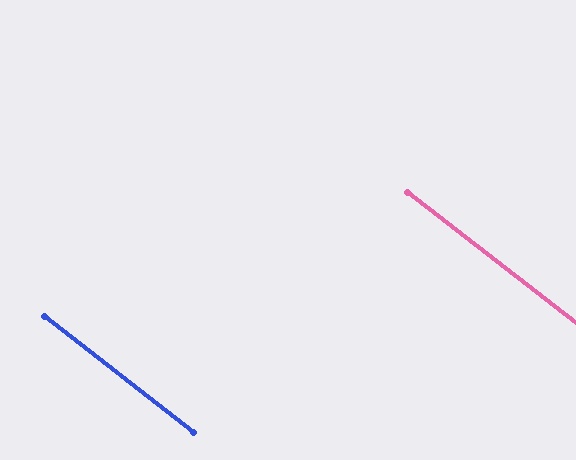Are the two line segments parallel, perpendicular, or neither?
Parallel — their directions differ by only 0.1°.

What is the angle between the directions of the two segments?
Approximately 0 degrees.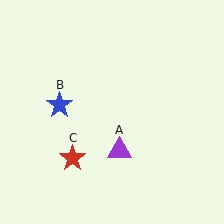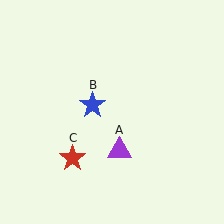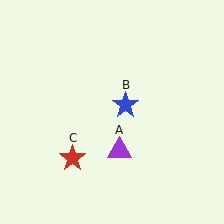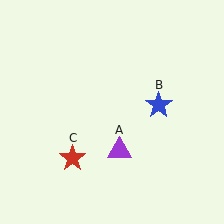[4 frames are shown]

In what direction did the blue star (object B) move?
The blue star (object B) moved right.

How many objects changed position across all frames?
1 object changed position: blue star (object B).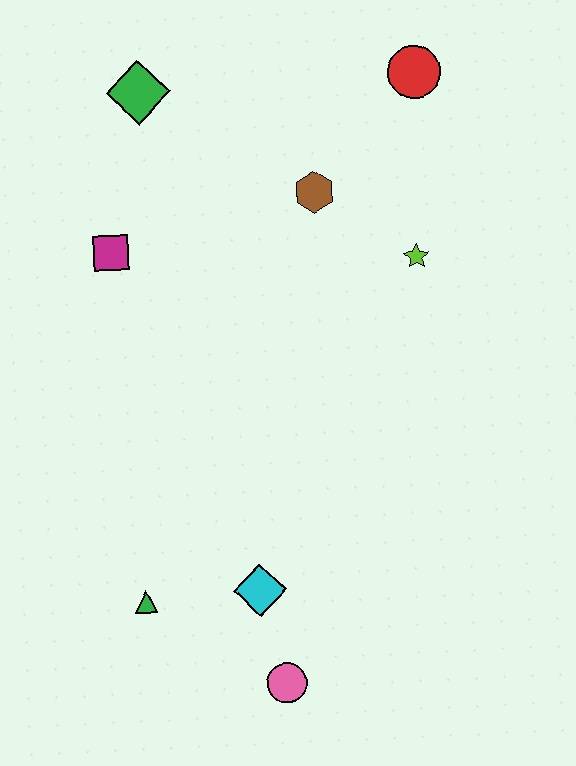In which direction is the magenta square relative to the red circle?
The magenta square is to the left of the red circle.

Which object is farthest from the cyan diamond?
The red circle is farthest from the cyan diamond.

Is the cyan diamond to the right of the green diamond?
Yes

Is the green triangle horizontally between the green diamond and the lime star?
No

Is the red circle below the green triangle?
No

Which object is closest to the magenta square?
The green diamond is closest to the magenta square.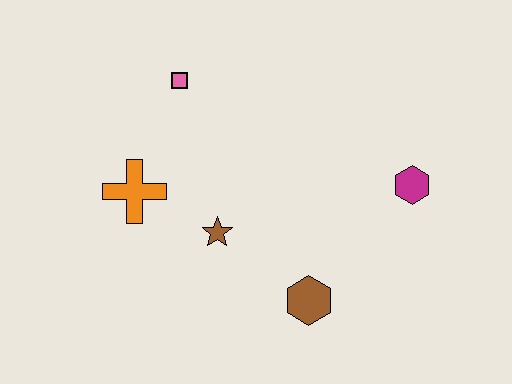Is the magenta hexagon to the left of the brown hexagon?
No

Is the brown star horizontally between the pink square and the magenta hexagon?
Yes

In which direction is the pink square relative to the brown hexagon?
The pink square is above the brown hexagon.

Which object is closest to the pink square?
The orange cross is closest to the pink square.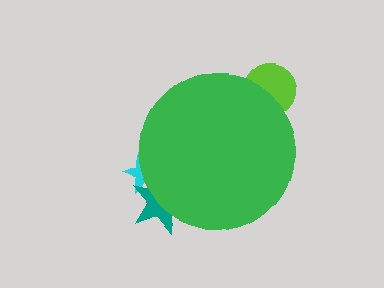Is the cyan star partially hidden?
Yes, the cyan star is partially hidden behind the green circle.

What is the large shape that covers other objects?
A green circle.